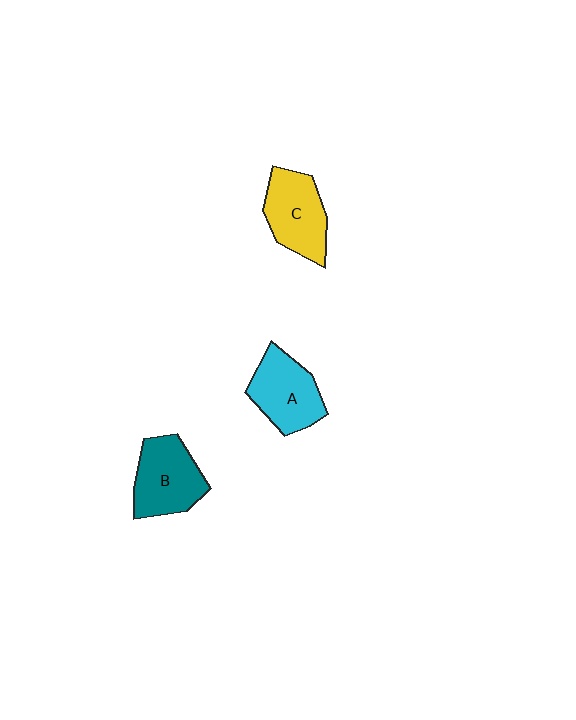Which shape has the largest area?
Shape B (teal).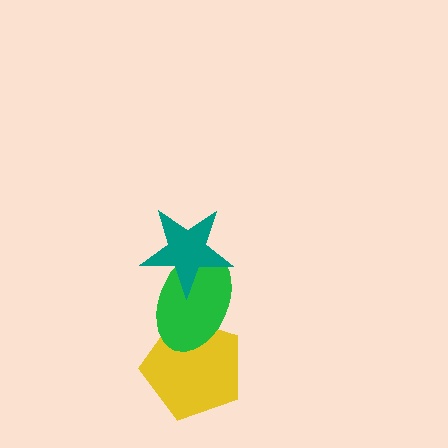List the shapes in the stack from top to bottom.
From top to bottom: the teal star, the green ellipse, the yellow pentagon.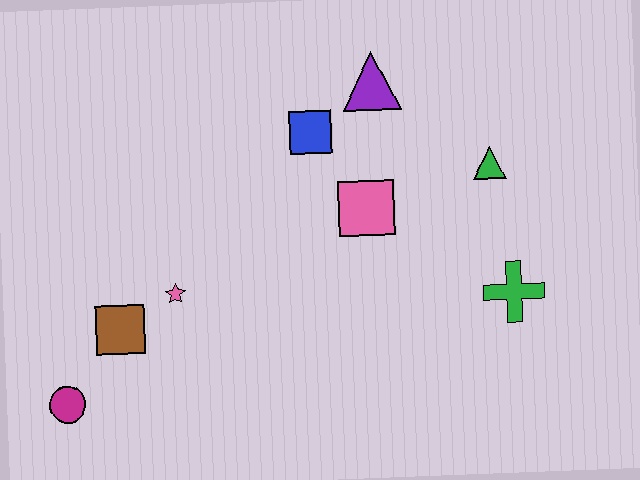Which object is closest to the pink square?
The blue square is closest to the pink square.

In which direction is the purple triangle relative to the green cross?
The purple triangle is above the green cross.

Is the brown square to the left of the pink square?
Yes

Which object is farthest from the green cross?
The magenta circle is farthest from the green cross.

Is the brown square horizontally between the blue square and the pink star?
No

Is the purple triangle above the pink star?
Yes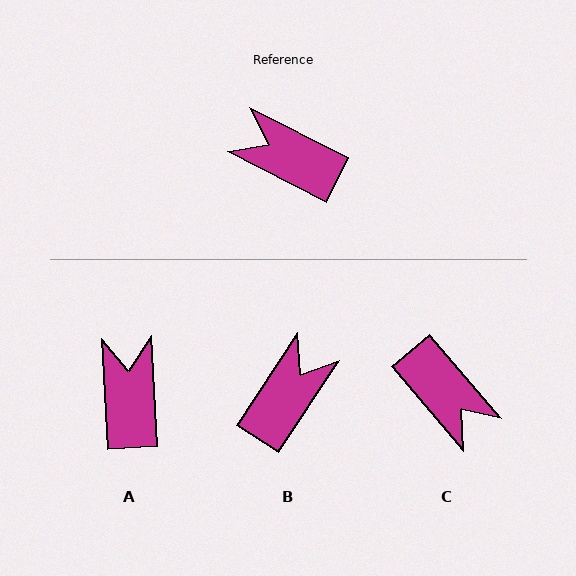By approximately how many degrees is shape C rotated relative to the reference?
Approximately 158 degrees counter-clockwise.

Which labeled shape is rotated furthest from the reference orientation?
C, about 158 degrees away.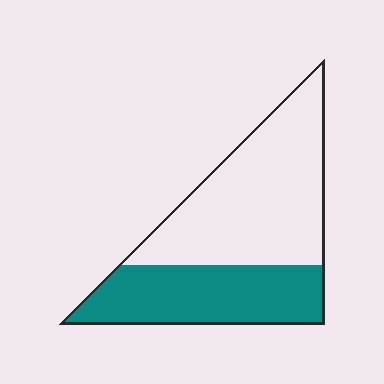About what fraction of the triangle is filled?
About two fifths (2/5).